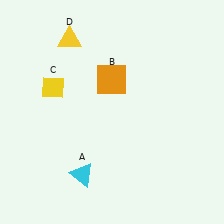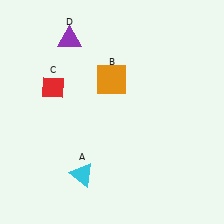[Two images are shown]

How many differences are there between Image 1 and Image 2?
There are 2 differences between the two images.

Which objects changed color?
C changed from yellow to red. D changed from yellow to purple.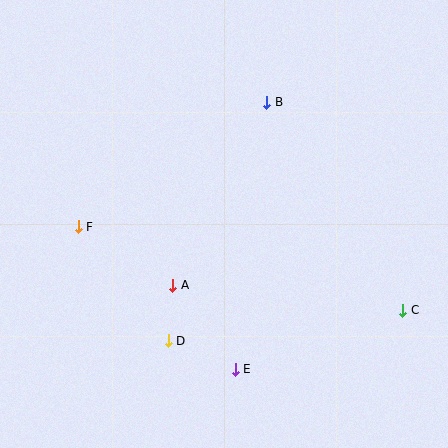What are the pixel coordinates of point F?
Point F is at (78, 227).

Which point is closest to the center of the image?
Point A at (173, 285) is closest to the center.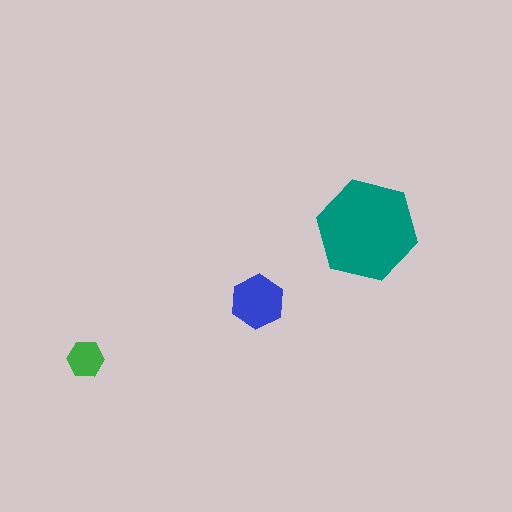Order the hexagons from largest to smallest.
the teal one, the blue one, the green one.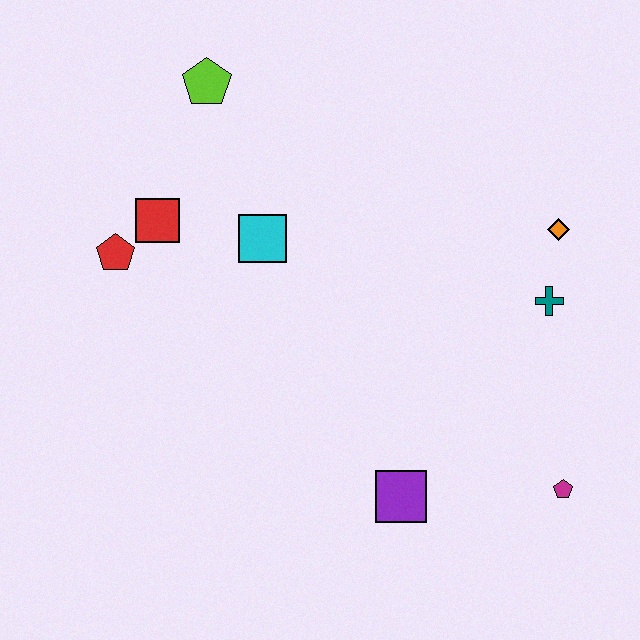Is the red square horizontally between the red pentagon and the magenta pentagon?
Yes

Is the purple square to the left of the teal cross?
Yes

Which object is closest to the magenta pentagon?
The purple square is closest to the magenta pentagon.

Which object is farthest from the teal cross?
The red pentagon is farthest from the teal cross.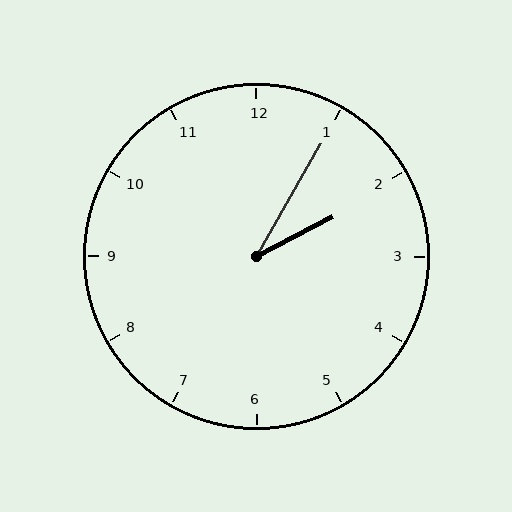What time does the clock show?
2:05.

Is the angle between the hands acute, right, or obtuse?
It is acute.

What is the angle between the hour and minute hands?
Approximately 32 degrees.